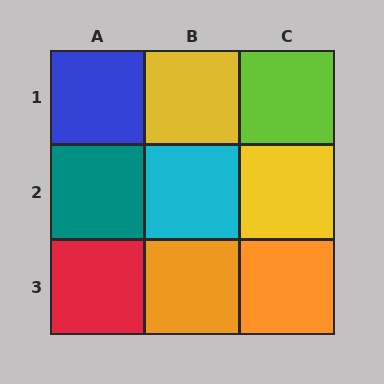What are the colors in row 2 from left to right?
Teal, cyan, yellow.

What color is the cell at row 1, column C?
Lime.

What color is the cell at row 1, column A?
Blue.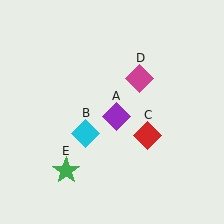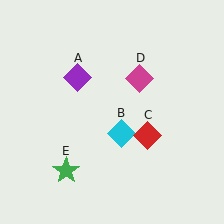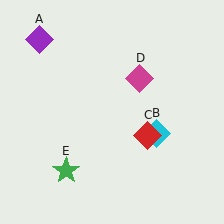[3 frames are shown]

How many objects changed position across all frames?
2 objects changed position: purple diamond (object A), cyan diamond (object B).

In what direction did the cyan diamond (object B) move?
The cyan diamond (object B) moved right.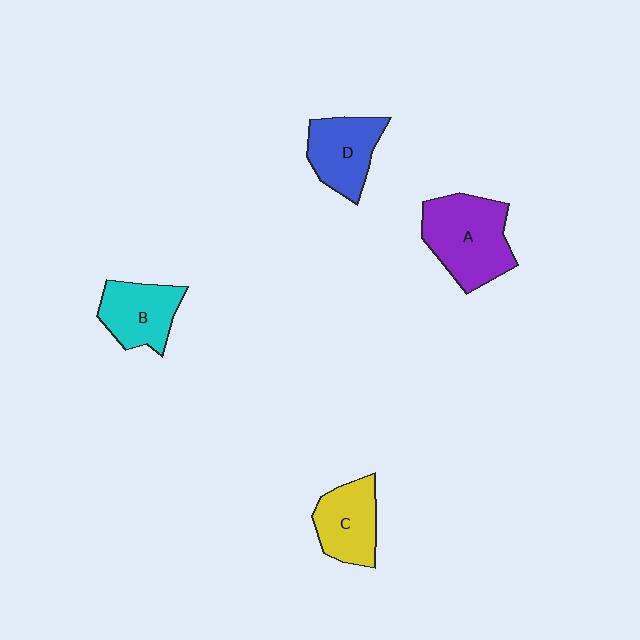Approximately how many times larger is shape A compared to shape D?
Approximately 1.4 times.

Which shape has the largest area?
Shape A (purple).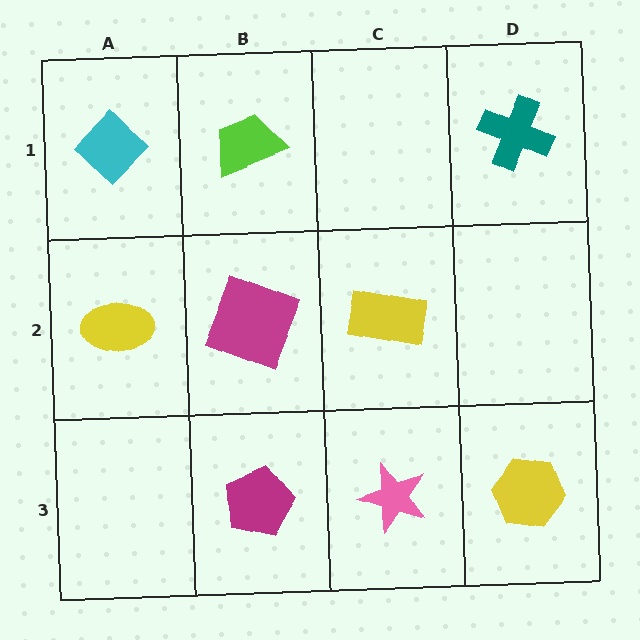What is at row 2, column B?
A magenta square.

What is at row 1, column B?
A lime trapezoid.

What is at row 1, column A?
A cyan diamond.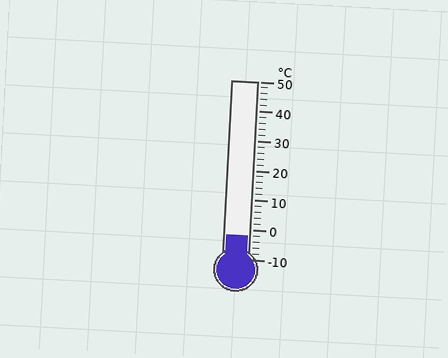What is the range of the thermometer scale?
The thermometer scale ranges from -10°C to 50°C.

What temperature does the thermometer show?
The thermometer shows approximately -2°C.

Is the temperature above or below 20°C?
The temperature is below 20°C.